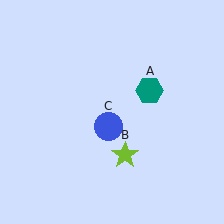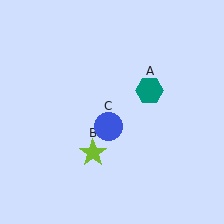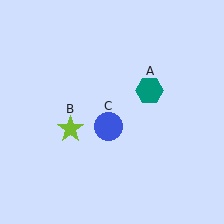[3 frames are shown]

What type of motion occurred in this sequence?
The lime star (object B) rotated clockwise around the center of the scene.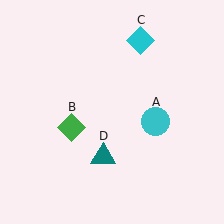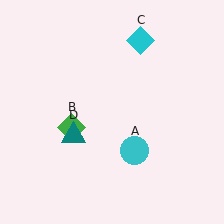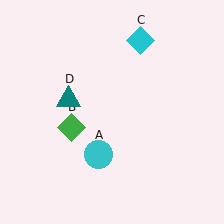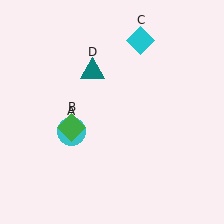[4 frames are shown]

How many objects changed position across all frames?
2 objects changed position: cyan circle (object A), teal triangle (object D).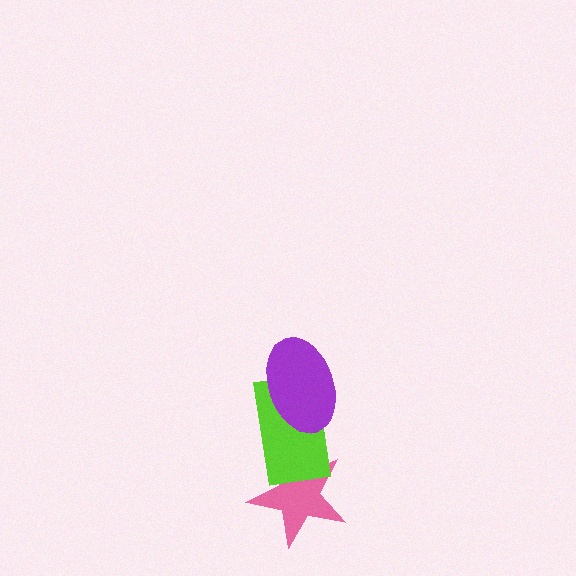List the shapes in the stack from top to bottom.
From top to bottom: the purple ellipse, the lime rectangle, the pink star.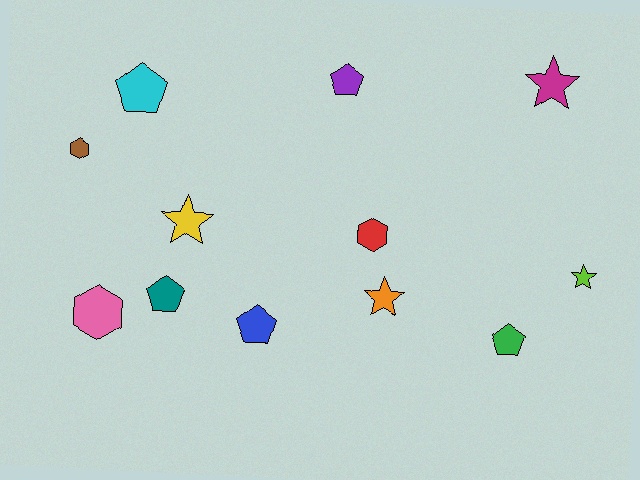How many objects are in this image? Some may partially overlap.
There are 12 objects.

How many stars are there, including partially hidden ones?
There are 4 stars.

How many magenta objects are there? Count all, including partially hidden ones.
There is 1 magenta object.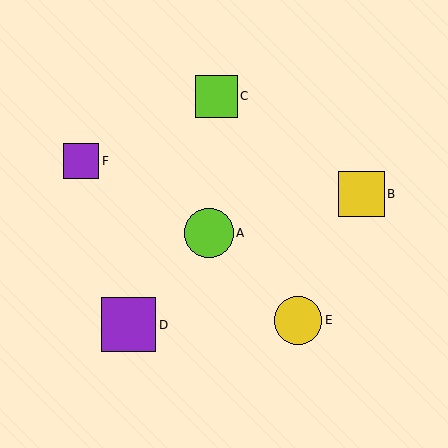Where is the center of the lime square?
The center of the lime square is at (216, 96).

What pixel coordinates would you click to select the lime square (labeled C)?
Click at (216, 96) to select the lime square C.